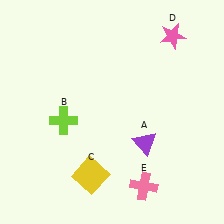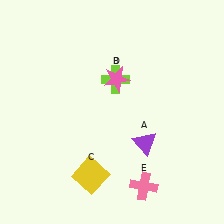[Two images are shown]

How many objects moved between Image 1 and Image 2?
2 objects moved between the two images.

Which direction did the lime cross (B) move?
The lime cross (B) moved right.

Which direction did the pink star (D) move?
The pink star (D) moved left.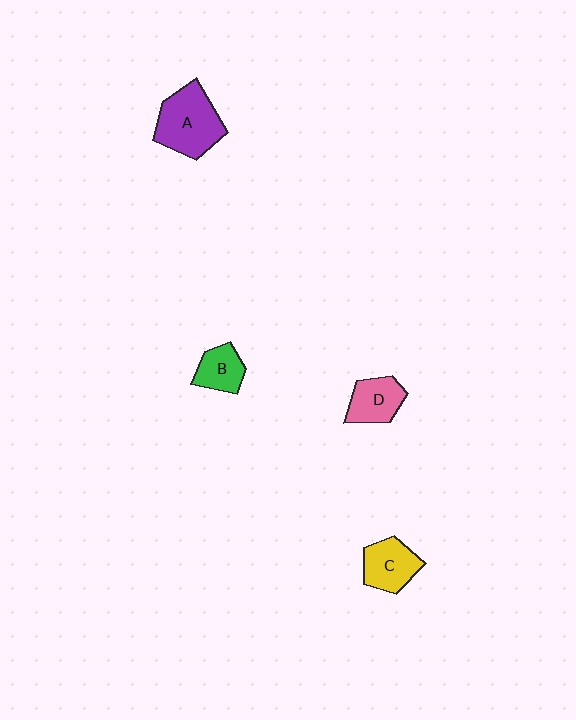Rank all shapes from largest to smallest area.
From largest to smallest: A (purple), C (yellow), D (pink), B (green).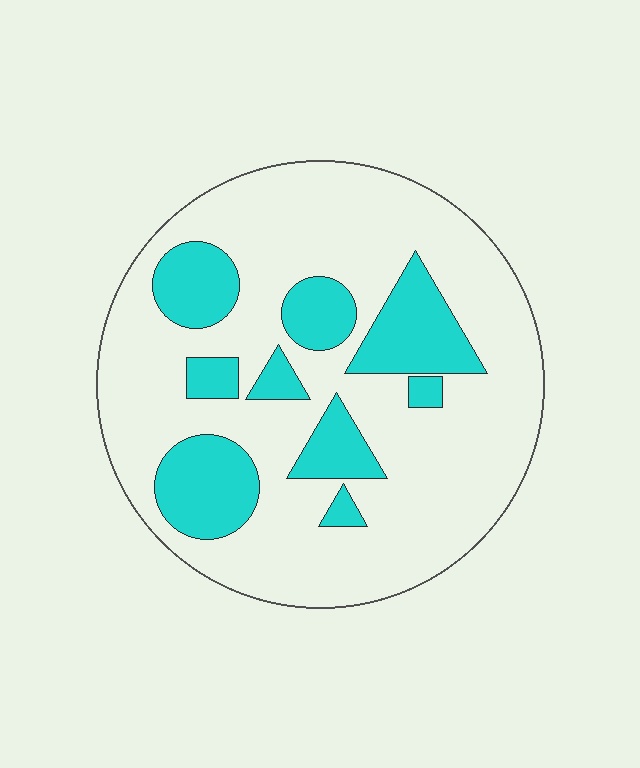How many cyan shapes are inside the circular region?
9.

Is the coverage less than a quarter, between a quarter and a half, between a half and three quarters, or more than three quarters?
Less than a quarter.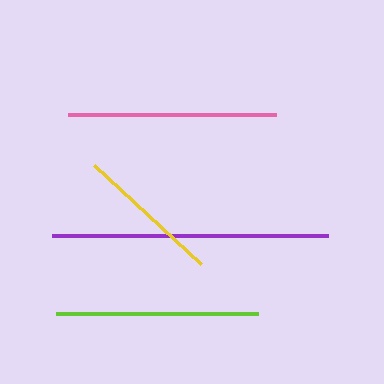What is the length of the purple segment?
The purple segment is approximately 276 pixels long.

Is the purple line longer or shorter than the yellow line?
The purple line is longer than the yellow line.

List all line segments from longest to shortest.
From longest to shortest: purple, pink, lime, yellow.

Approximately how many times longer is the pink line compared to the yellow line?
The pink line is approximately 1.4 times the length of the yellow line.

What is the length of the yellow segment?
The yellow segment is approximately 146 pixels long.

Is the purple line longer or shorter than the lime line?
The purple line is longer than the lime line.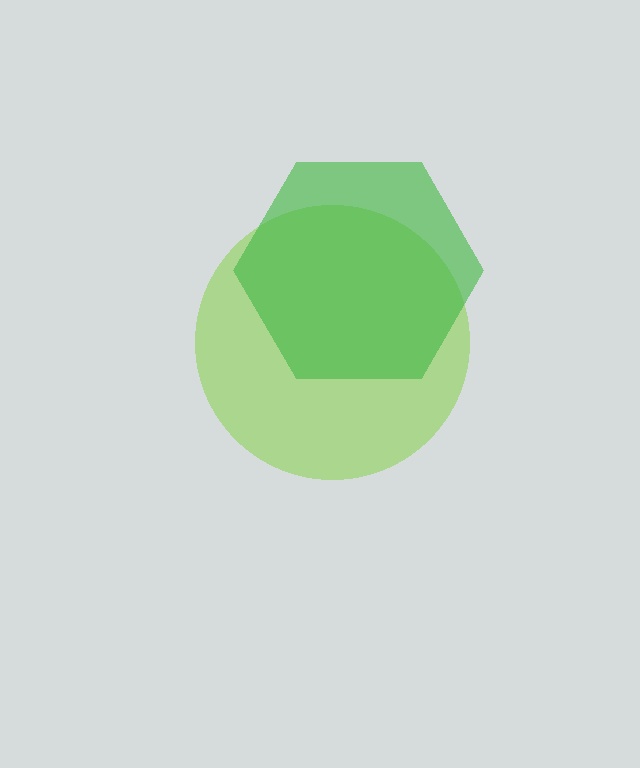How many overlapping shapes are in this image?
There are 2 overlapping shapes in the image.